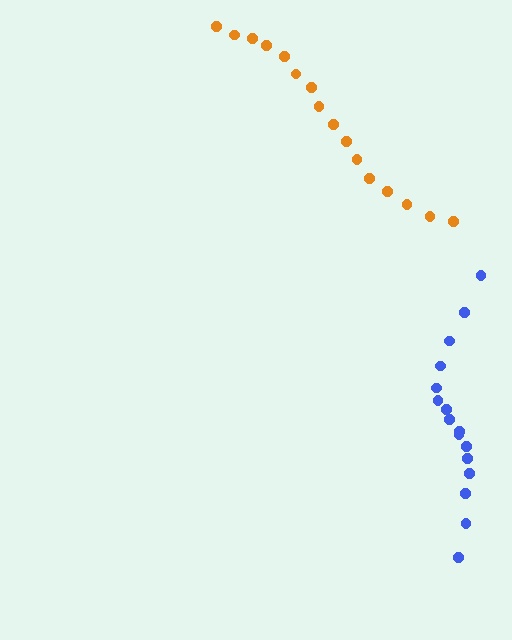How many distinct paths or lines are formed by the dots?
There are 2 distinct paths.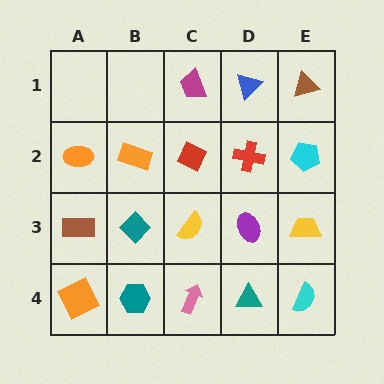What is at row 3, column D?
A purple ellipse.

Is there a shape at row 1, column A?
No, that cell is empty.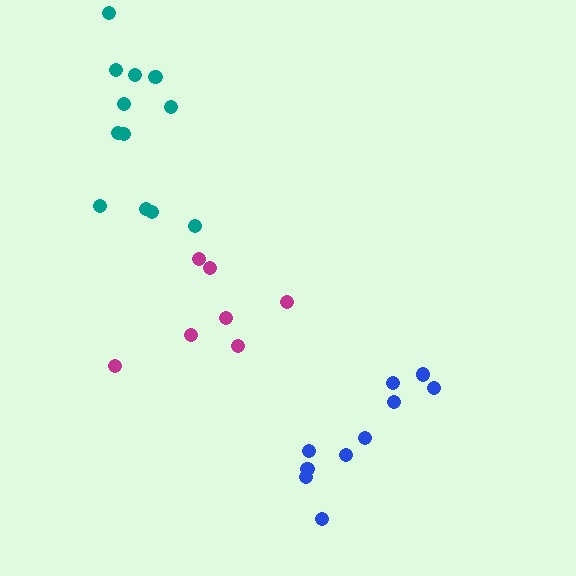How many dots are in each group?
Group 1: 7 dots, Group 2: 10 dots, Group 3: 12 dots (29 total).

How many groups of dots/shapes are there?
There are 3 groups.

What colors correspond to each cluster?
The clusters are colored: magenta, blue, teal.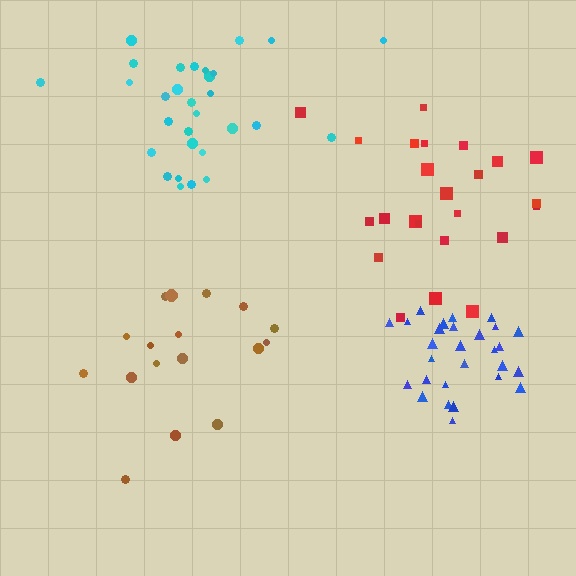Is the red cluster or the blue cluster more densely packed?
Blue.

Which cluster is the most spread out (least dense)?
Brown.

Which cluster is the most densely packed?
Blue.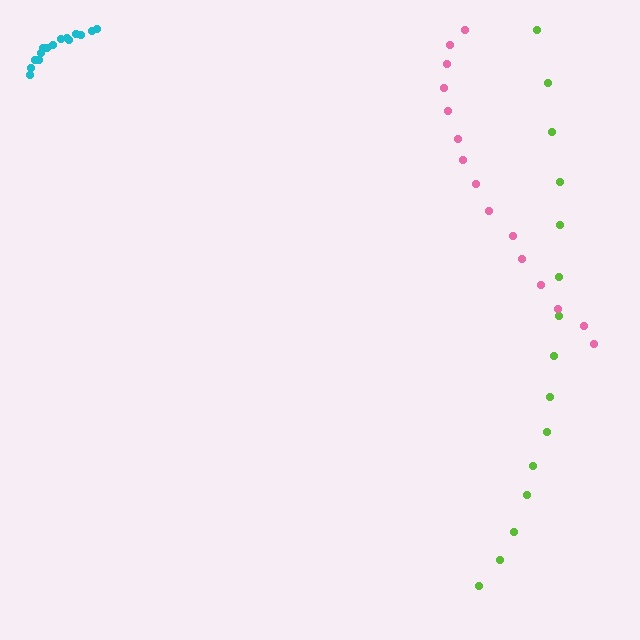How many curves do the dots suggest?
There are 3 distinct paths.